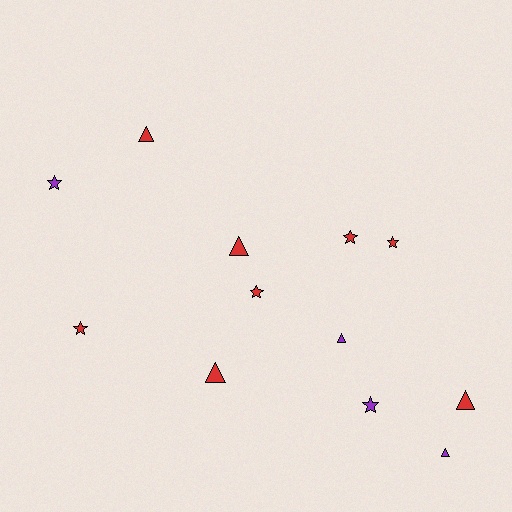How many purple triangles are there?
There are 2 purple triangles.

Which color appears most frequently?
Red, with 8 objects.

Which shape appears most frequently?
Triangle, with 6 objects.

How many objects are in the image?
There are 12 objects.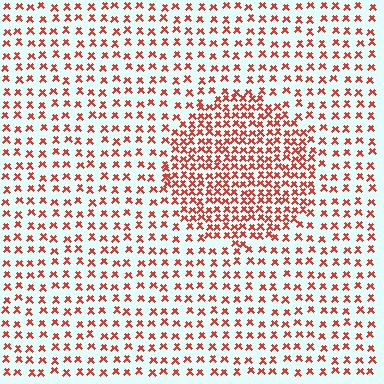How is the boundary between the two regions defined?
The boundary is defined by a change in element density (approximately 2.0x ratio). All elements are the same color, size, and shape.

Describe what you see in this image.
The image contains small red elements arranged at two different densities. A circle-shaped region is visible where the elements are more densely packed than the surrounding area.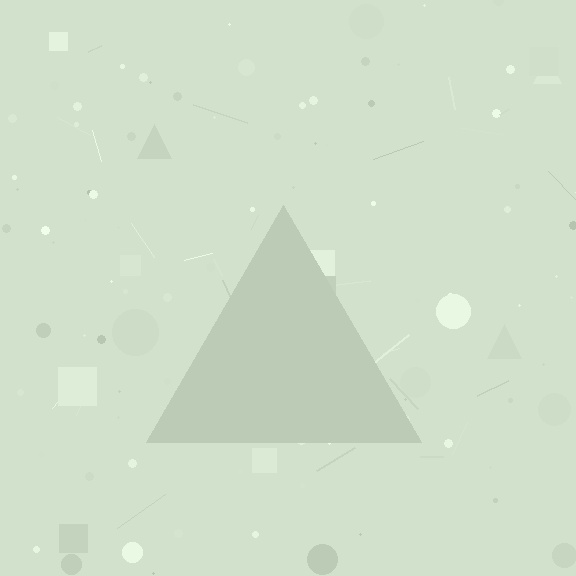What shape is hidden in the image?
A triangle is hidden in the image.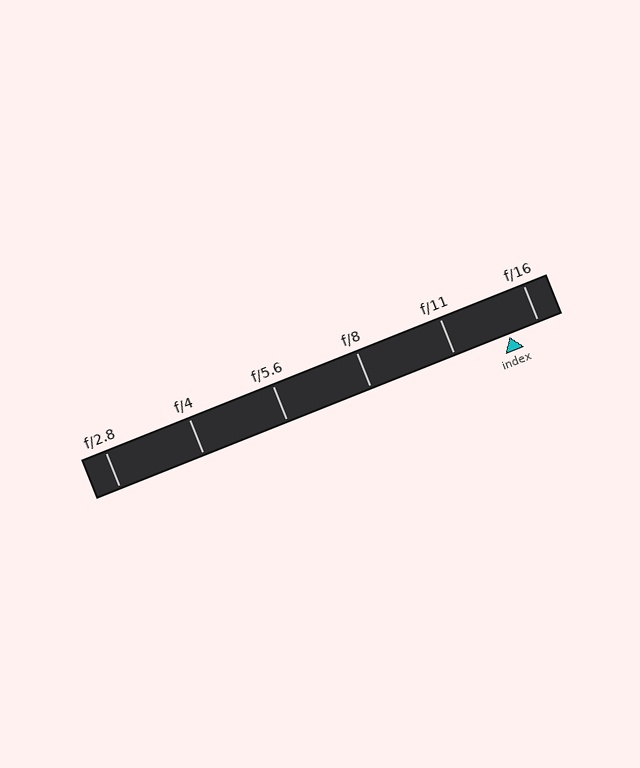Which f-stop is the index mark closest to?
The index mark is closest to f/16.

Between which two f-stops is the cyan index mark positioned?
The index mark is between f/11 and f/16.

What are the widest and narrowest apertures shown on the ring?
The widest aperture shown is f/2.8 and the narrowest is f/16.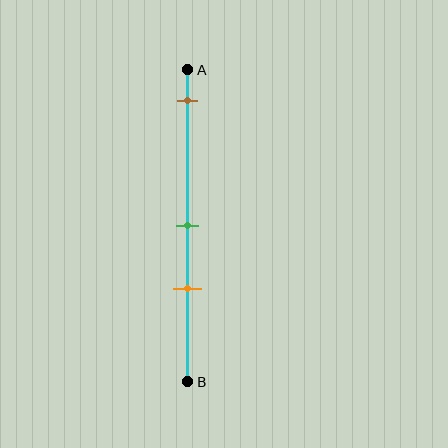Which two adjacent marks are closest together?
The green and orange marks are the closest adjacent pair.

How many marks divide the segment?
There are 3 marks dividing the segment.